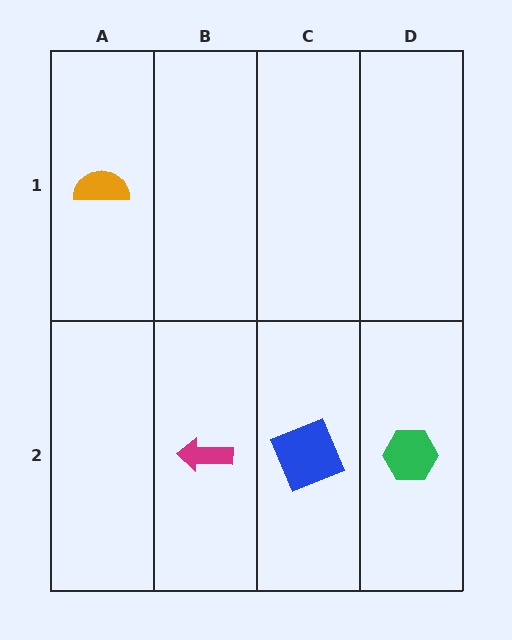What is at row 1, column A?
An orange semicircle.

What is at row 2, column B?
A magenta arrow.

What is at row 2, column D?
A green hexagon.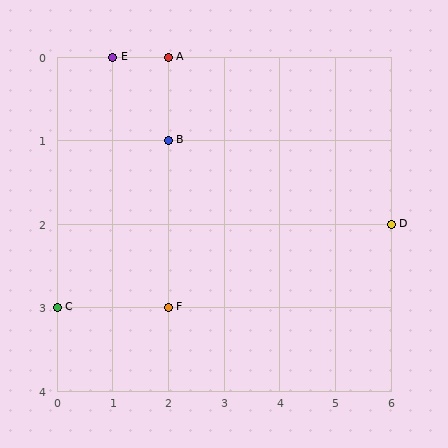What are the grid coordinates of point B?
Point B is at grid coordinates (2, 1).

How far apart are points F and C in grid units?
Points F and C are 2 columns apart.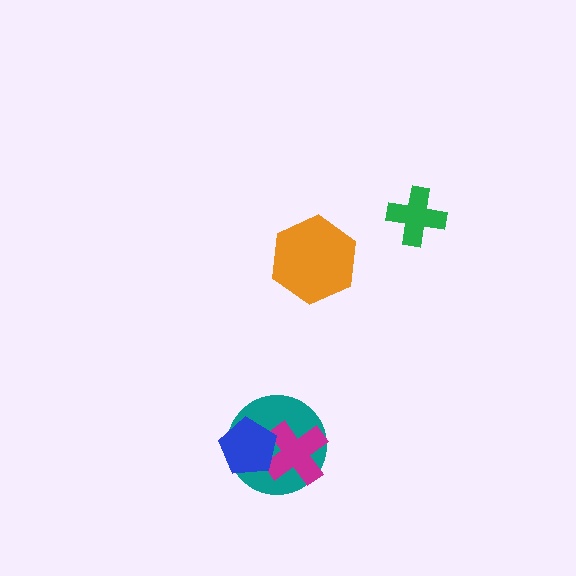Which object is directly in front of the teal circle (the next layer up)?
The magenta cross is directly in front of the teal circle.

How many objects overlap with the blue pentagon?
2 objects overlap with the blue pentagon.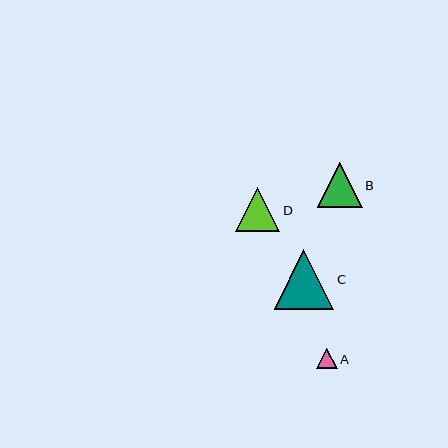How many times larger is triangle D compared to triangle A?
Triangle D is approximately 2.1 times the size of triangle A.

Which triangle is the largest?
Triangle C is the largest with a size of approximately 60 pixels.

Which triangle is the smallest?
Triangle A is the smallest with a size of approximately 21 pixels.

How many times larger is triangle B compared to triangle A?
Triangle B is approximately 2.2 times the size of triangle A.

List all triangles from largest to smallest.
From largest to smallest: C, B, D, A.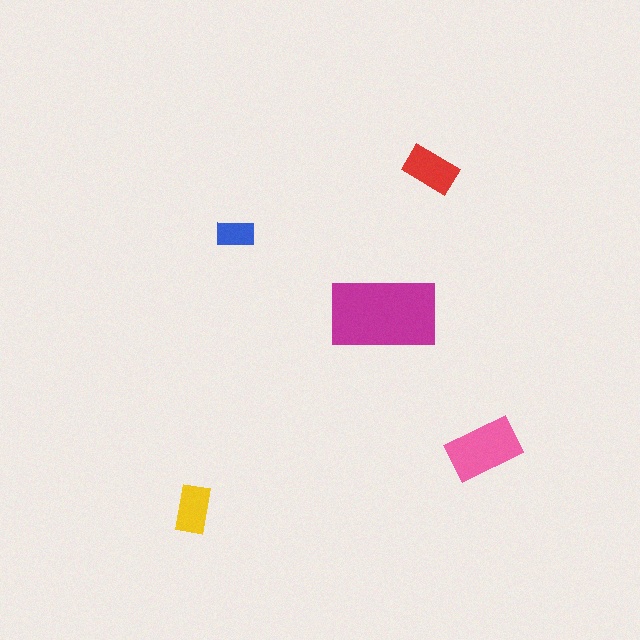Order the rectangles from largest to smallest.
the magenta one, the pink one, the red one, the yellow one, the blue one.